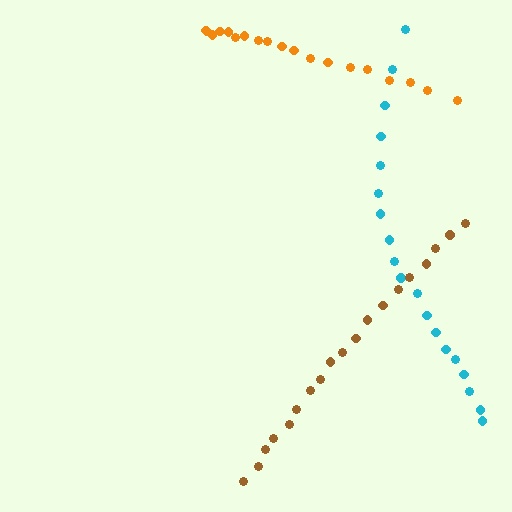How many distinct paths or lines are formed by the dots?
There are 3 distinct paths.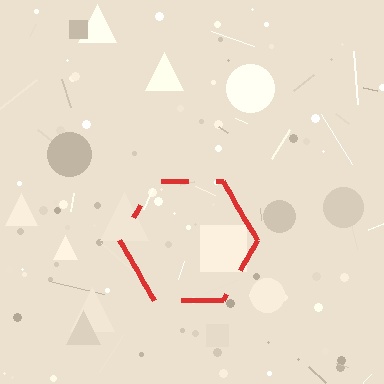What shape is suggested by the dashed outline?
The dashed outline suggests a hexagon.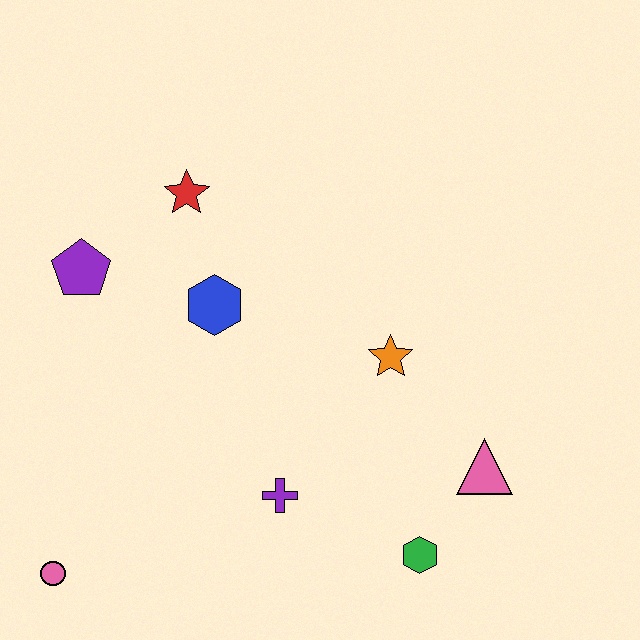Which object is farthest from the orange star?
The pink circle is farthest from the orange star.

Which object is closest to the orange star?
The pink triangle is closest to the orange star.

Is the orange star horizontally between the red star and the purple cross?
No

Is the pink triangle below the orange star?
Yes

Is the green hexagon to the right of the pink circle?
Yes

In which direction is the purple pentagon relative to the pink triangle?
The purple pentagon is to the left of the pink triangle.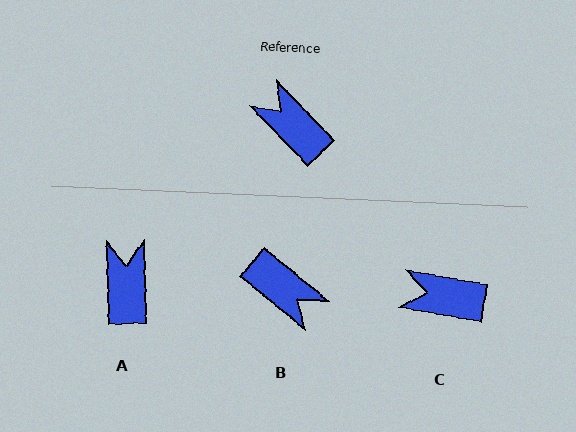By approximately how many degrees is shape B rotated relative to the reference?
Approximately 174 degrees clockwise.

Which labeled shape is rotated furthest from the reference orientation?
B, about 174 degrees away.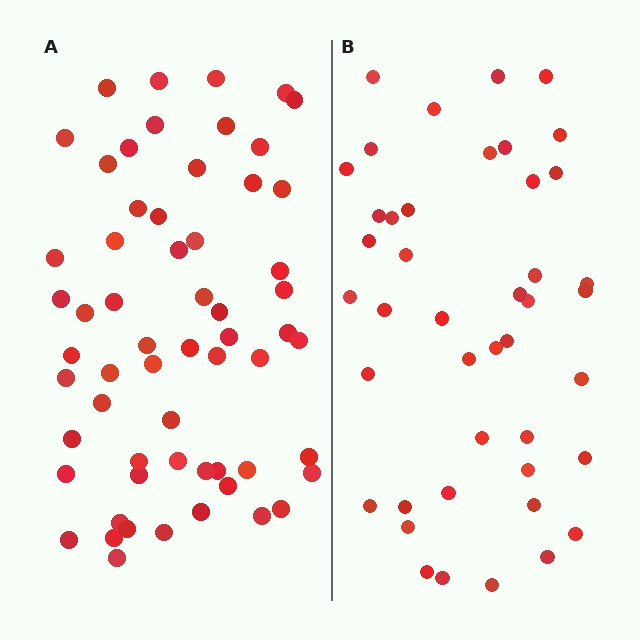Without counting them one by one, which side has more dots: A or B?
Region A (the left region) has more dots.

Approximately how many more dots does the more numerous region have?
Region A has approximately 15 more dots than region B.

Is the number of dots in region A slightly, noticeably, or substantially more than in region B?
Region A has noticeably more, but not dramatically so. The ratio is roughly 1.4 to 1.